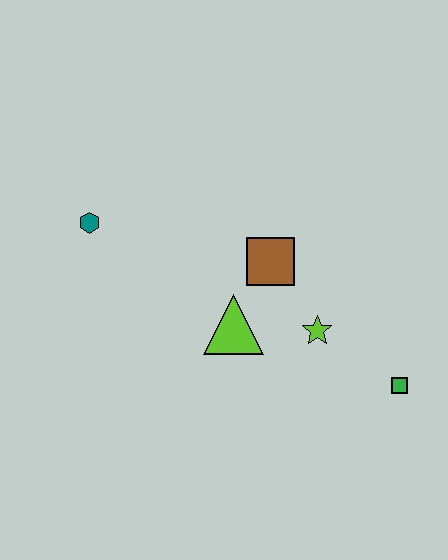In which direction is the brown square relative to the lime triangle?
The brown square is above the lime triangle.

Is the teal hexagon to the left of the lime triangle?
Yes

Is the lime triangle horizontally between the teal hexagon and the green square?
Yes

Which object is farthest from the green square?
The teal hexagon is farthest from the green square.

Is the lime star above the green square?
Yes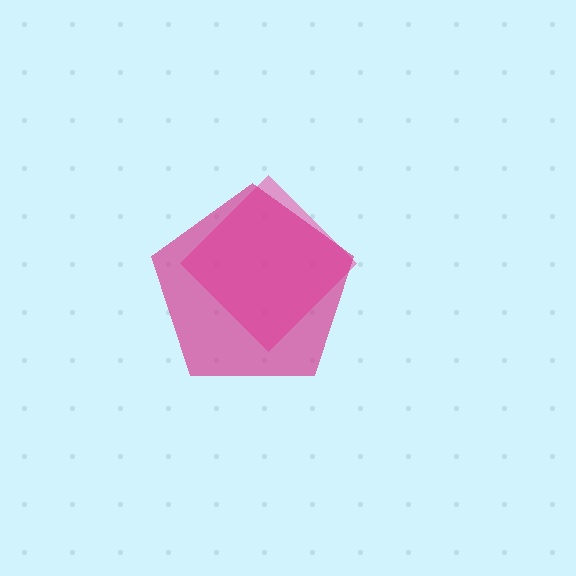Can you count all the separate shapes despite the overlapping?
Yes, there are 2 separate shapes.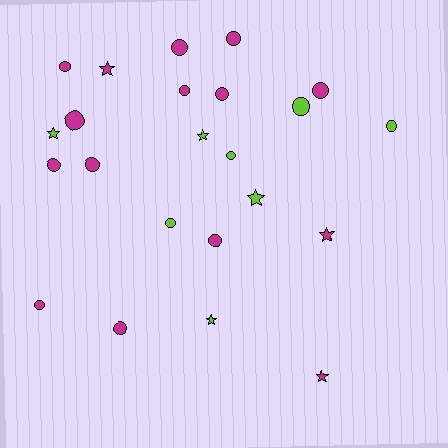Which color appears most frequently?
Magenta, with 15 objects.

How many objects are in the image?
There are 23 objects.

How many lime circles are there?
There are 4 lime circles.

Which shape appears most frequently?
Circle, with 16 objects.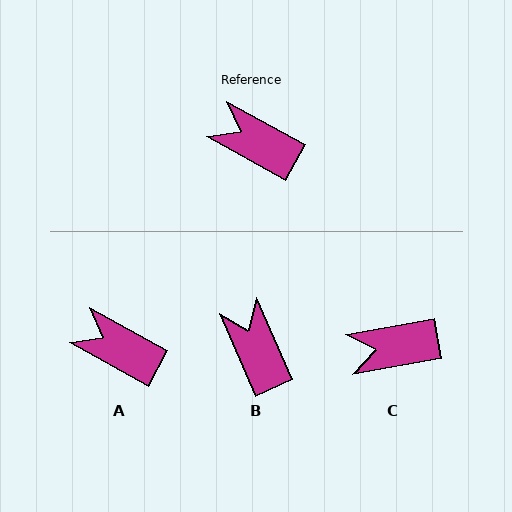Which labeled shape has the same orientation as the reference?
A.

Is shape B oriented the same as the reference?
No, it is off by about 38 degrees.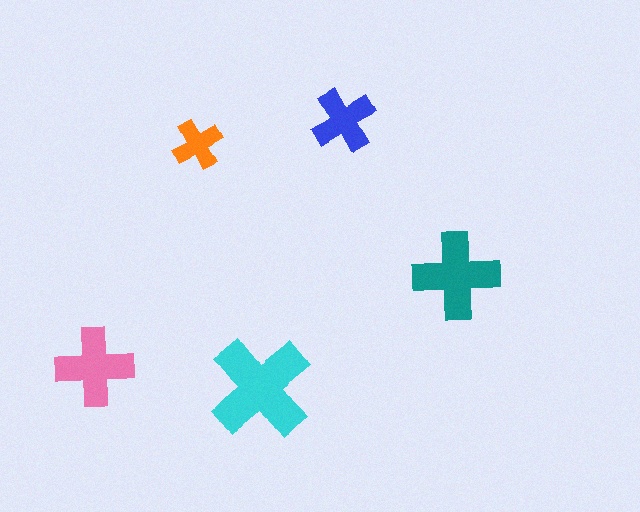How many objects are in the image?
There are 5 objects in the image.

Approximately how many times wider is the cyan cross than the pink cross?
About 1.5 times wider.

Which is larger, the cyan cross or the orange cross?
The cyan one.